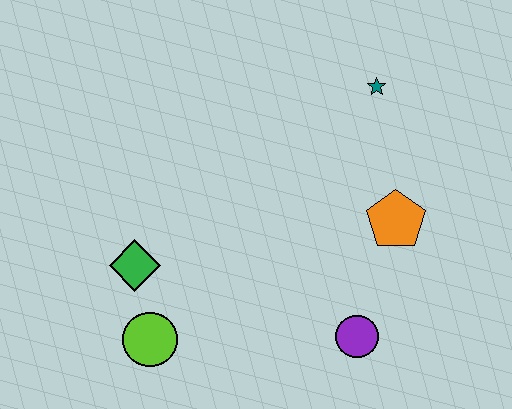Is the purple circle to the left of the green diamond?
No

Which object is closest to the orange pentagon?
The purple circle is closest to the orange pentagon.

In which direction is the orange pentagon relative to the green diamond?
The orange pentagon is to the right of the green diamond.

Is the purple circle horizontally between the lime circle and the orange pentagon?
Yes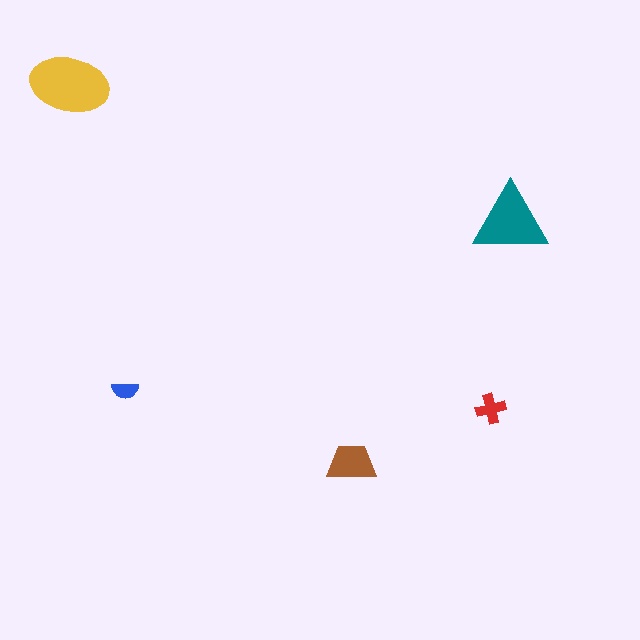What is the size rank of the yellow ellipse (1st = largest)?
1st.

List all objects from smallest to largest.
The blue semicircle, the red cross, the brown trapezoid, the teal triangle, the yellow ellipse.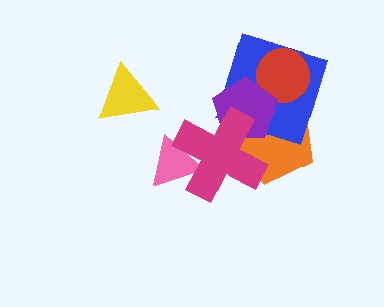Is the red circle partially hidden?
Yes, it is partially covered by another shape.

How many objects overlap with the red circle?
2 objects overlap with the red circle.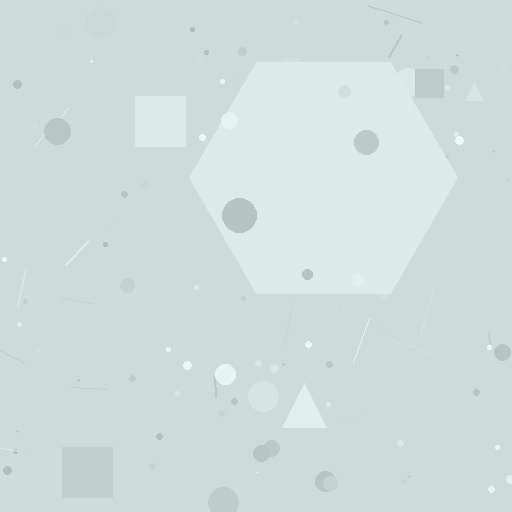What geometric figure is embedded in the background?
A hexagon is embedded in the background.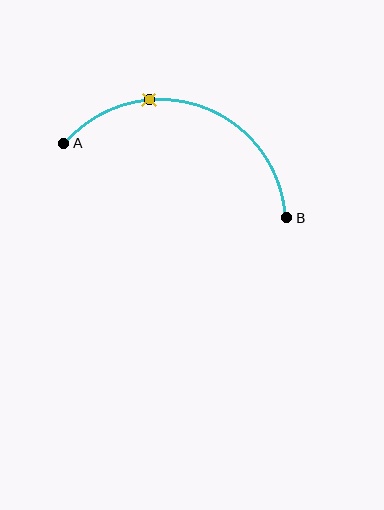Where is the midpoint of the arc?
The arc midpoint is the point on the curve farthest from the straight line joining A and B. It sits above that line.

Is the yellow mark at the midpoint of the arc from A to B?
No. The yellow mark lies on the arc but is closer to endpoint A. The arc midpoint would be at the point on the curve equidistant along the arc from both A and B.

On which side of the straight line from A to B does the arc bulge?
The arc bulges above the straight line connecting A and B.